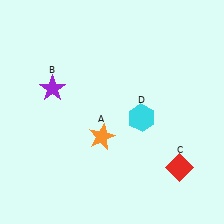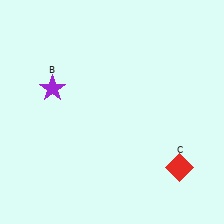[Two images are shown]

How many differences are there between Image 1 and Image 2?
There are 2 differences between the two images.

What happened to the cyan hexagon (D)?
The cyan hexagon (D) was removed in Image 2. It was in the bottom-right area of Image 1.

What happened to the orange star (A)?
The orange star (A) was removed in Image 2. It was in the bottom-left area of Image 1.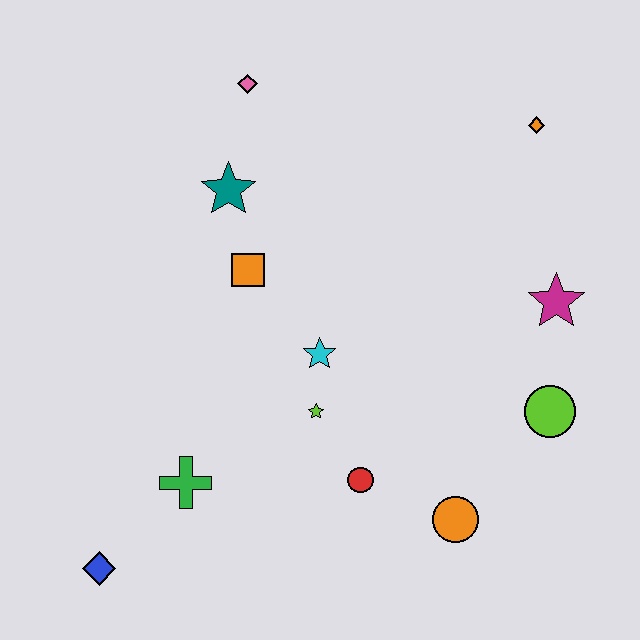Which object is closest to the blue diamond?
The green cross is closest to the blue diamond.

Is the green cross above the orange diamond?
No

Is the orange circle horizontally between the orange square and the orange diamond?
Yes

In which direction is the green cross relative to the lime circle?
The green cross is to the left of the lime circle.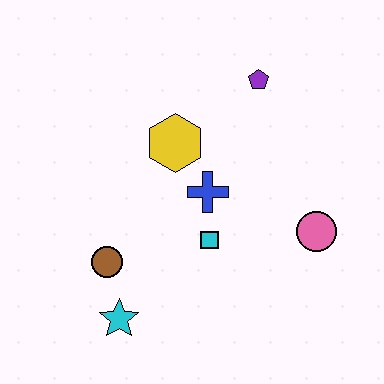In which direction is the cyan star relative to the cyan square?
The cyan star is to the left of the cyan square.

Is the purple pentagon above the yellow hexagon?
Yes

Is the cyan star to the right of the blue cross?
No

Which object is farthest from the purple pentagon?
The cyan star is farthest from the purple pentagon.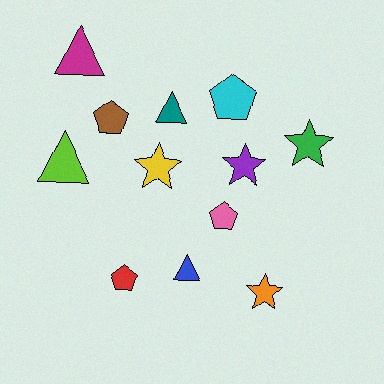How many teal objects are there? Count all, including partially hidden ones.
There is 1 teal object.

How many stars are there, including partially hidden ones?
There are 4 stars.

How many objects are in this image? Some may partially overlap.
There are 12 objects.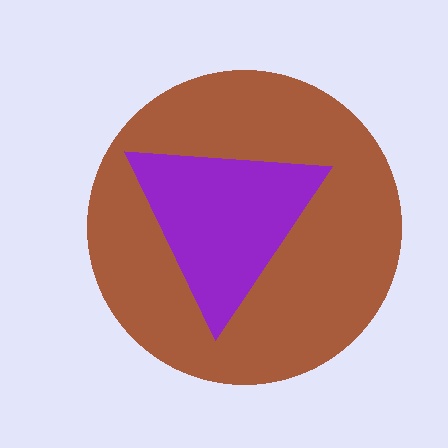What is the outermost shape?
The brown circle.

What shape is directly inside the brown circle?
The purple triangle.